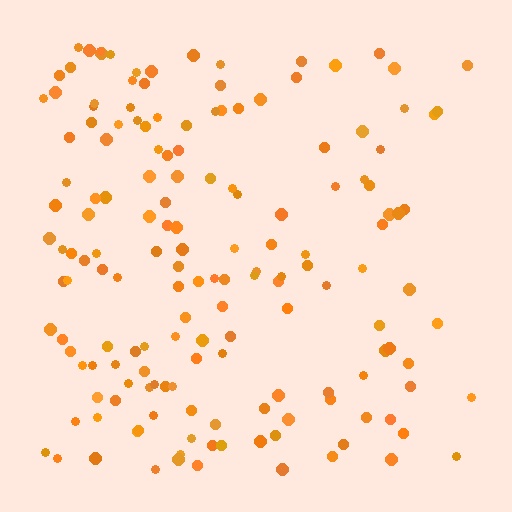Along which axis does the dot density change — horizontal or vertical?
Horizontal.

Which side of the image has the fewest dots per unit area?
The right.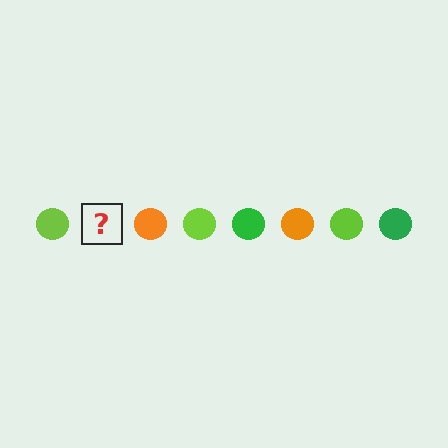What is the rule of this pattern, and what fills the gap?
The rule is that the pattern cycles through lime, green, orange circles. The gap should be filled with a green circle.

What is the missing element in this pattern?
The missing element is a green circle.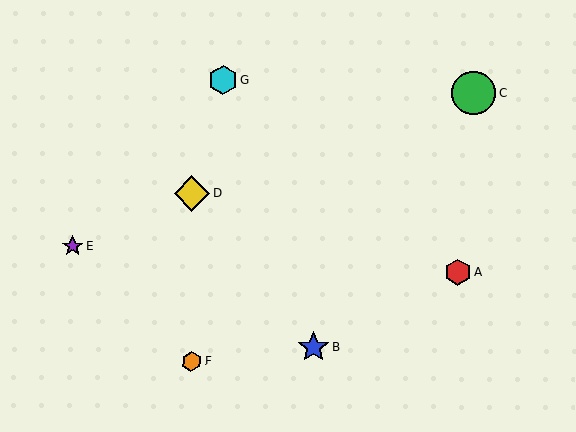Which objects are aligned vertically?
Objects D, F are aligned vertically.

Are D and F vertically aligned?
Yes, both are at x≈192.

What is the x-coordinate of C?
Object C is at x≈474.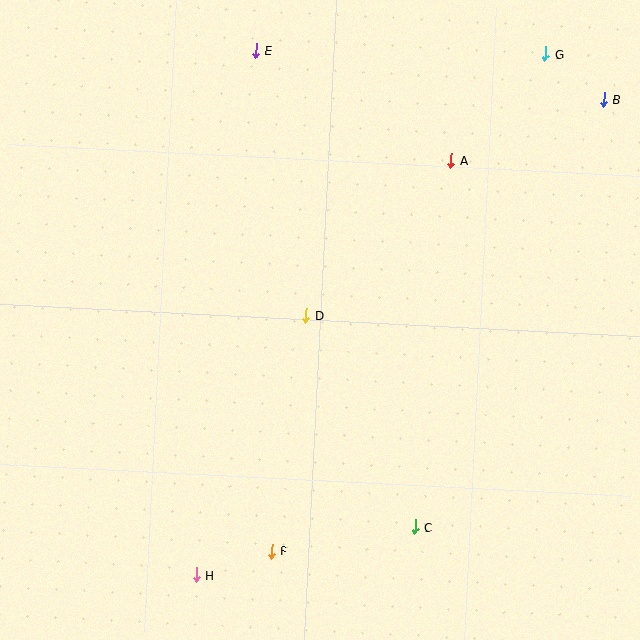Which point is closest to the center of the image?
Point D at (306, 316) is closest to the center.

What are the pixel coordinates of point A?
Point A is at (451, 161).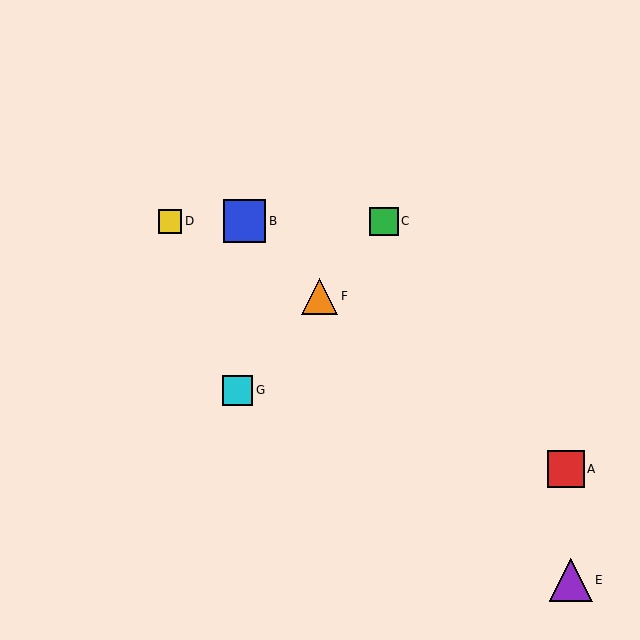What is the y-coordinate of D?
Object D is at y≈221.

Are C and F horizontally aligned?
No, C is at y≈221 and F is at y≈296.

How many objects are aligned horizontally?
3 objects (B, C, D) are aligned horizontally.